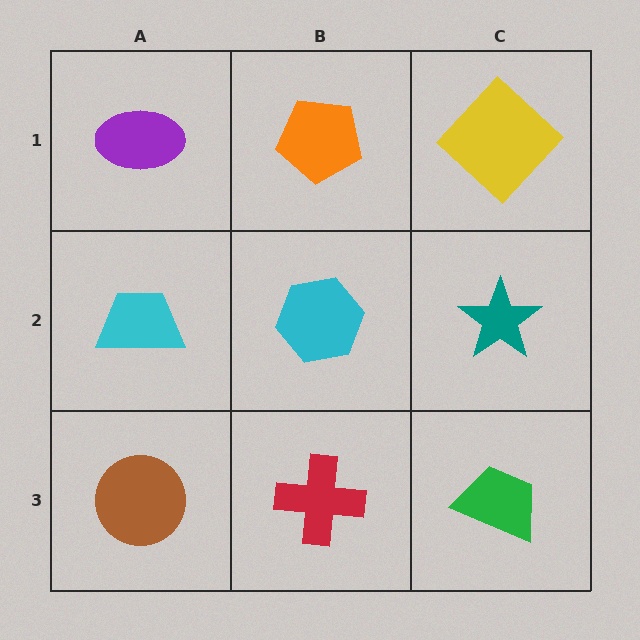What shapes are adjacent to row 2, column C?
A yellow diamond (row 1, column C), a green trapezoid (row 3, column C), a cyan hexagon (row 2, column B).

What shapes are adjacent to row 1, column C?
A teal star (row 2, column C), an orange pentagon (row 1, column B).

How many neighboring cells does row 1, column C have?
2.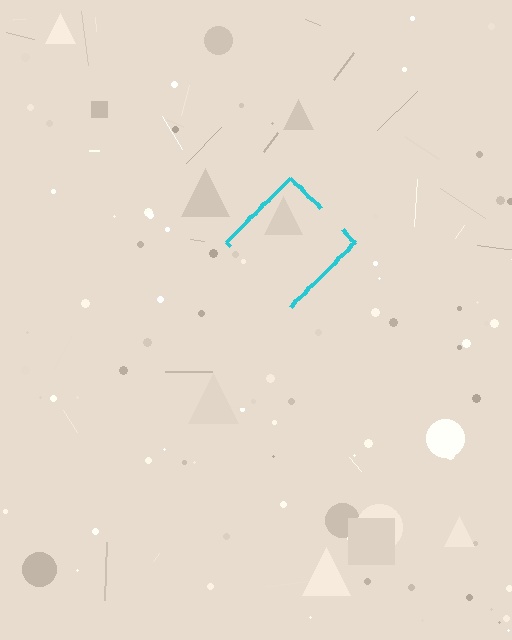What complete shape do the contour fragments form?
The contour fragments form a diamond.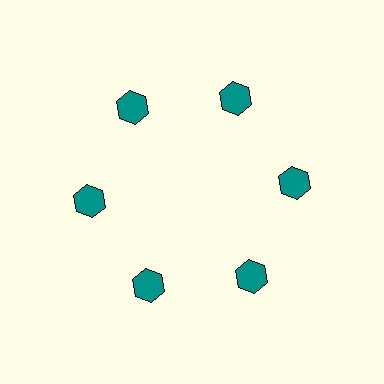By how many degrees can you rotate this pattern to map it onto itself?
The pattern maps onto itself every 60 degrees of rotation.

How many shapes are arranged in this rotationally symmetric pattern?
There are 6 shapes, arranged in 6 groups of 1.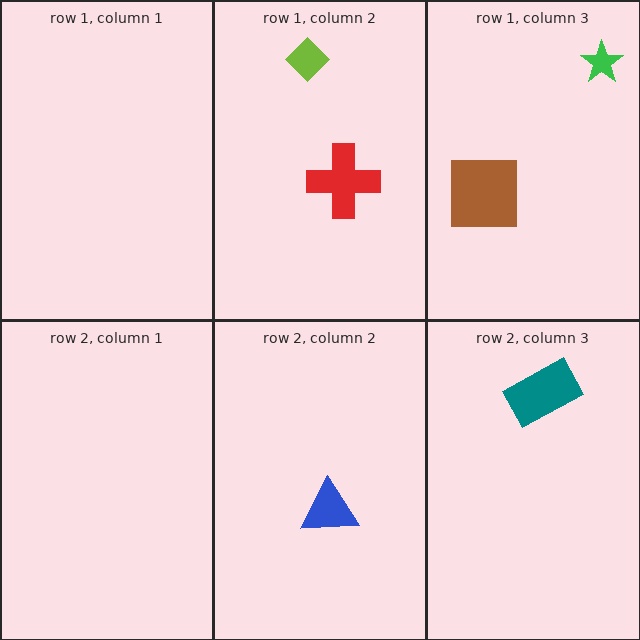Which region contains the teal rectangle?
The row 2, column 3 region.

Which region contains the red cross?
The row 1, column 2 region.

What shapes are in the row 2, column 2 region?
The blue triangle.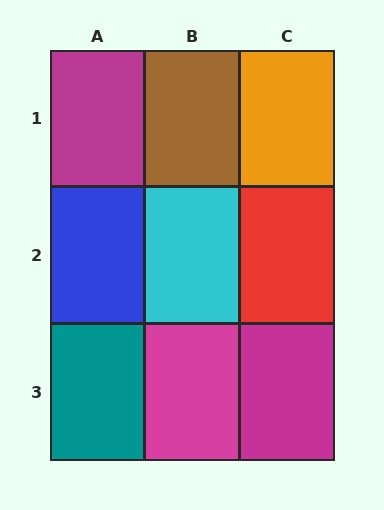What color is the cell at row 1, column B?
Brown.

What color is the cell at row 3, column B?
Magenta.